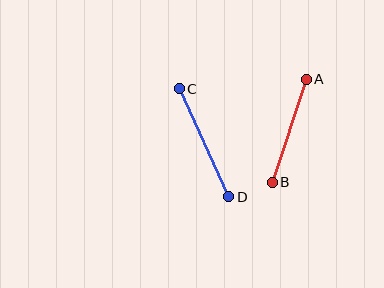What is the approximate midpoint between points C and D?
The midpoint is at approximately (204, 143) pixels.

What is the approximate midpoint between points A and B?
The midpoint is at approximately (289, 131) pixels.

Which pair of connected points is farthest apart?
Points C and D are farthest apart.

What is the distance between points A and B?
The distance is approximately 109 pixels.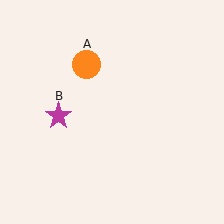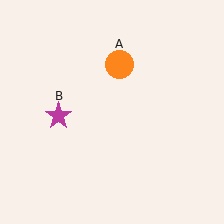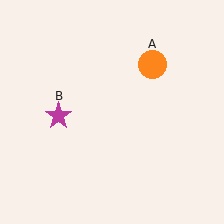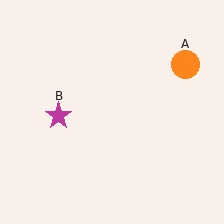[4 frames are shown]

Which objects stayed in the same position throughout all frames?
Magenta star (object B) remained stationary.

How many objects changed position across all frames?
1 object changed position: orange circle (object A).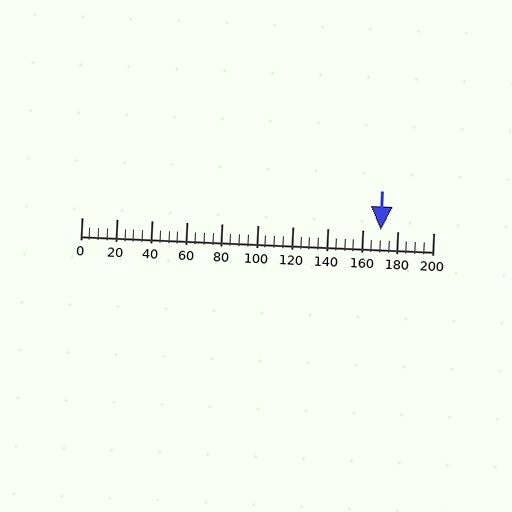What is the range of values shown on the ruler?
The ruler shows values from 0 to 200.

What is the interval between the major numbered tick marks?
The major tick marks are spaced 20 units apart.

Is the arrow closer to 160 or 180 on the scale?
The arrow is closer to 180.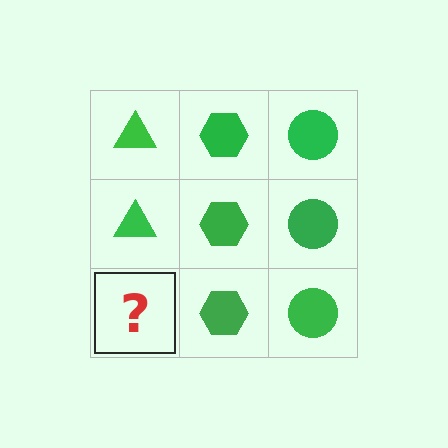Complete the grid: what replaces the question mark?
The question mark should be replaced with a green triangle.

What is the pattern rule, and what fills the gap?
The rule is that each column has a consistent shape. The gap should be filled with a green triangle.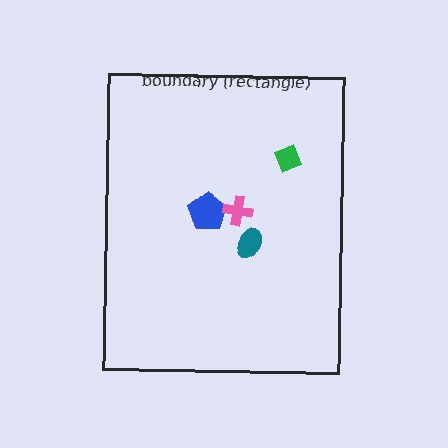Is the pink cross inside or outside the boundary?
Inside.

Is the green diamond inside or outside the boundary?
Inside.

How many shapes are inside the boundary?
4 inside, 0 outside.